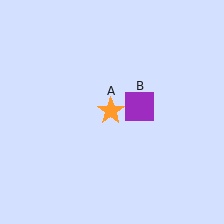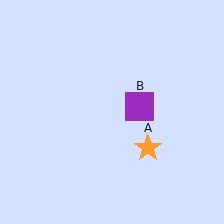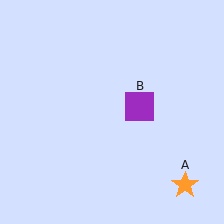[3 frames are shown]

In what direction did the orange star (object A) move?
The orange star (object A) moved down and to the right.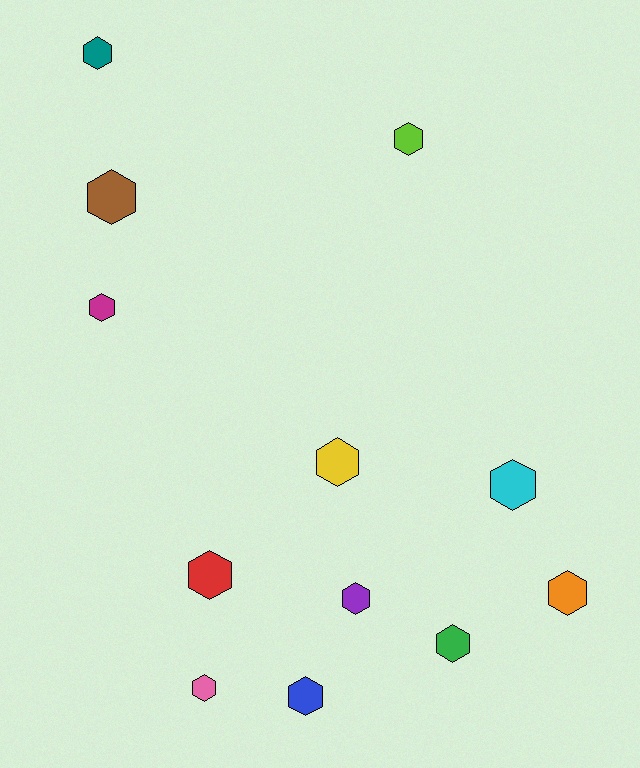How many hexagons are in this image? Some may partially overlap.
There are 12 hexagons.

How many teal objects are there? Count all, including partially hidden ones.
There is 1 teal object.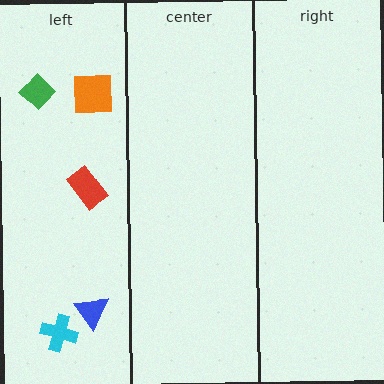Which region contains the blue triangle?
The left region.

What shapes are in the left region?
The blue triangle, the orange square, the green diamond, the red rectangle, the cyan cross.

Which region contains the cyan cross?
The left region.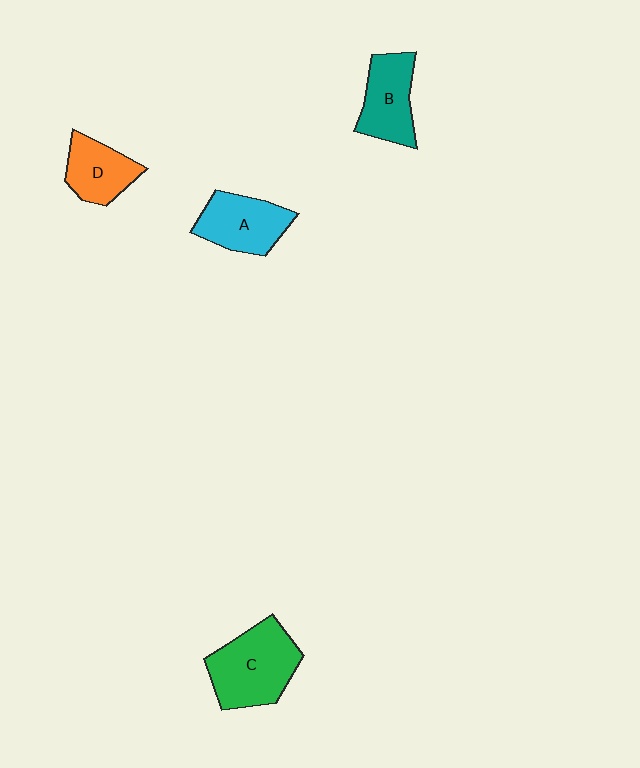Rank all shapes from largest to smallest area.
From largest to smallest: C (green), A (cyan), B (teal), D (orange).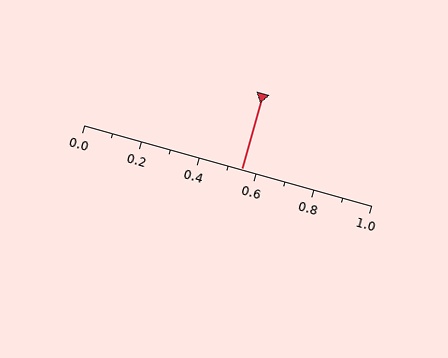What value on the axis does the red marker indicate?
The marker indicates approximately 0.55.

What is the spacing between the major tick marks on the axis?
The major ticks are spaced 0.2 apart.